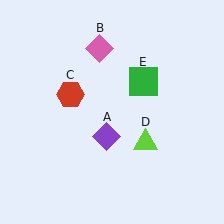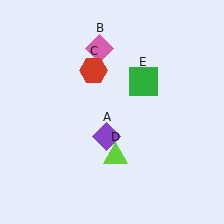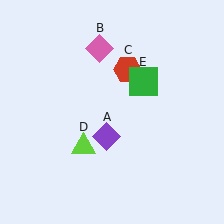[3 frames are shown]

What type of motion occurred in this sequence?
The red hexagon (object C), lime triangle (object D) rotated clockwise around the center of the scene.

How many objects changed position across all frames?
2 objects changed position: red hexagon (object C), lime triangle (object D).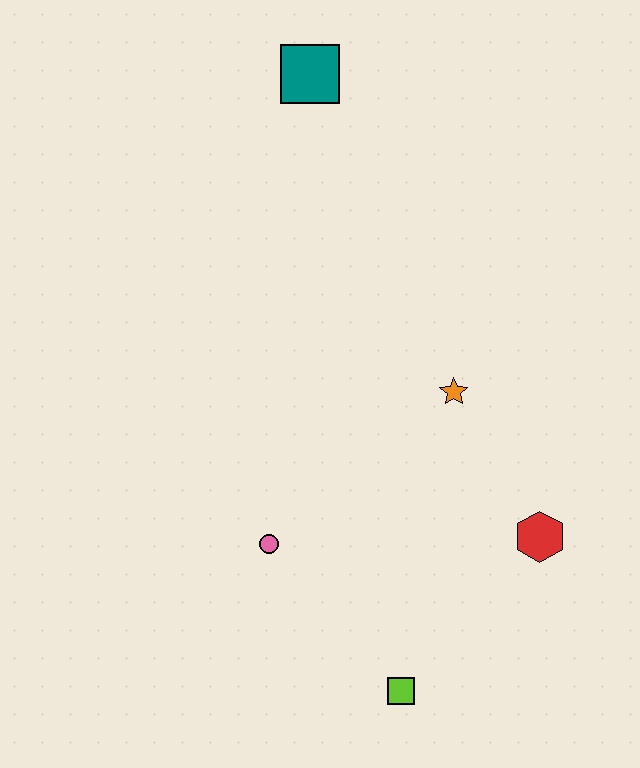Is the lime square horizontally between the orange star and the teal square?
Yes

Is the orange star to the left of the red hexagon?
Yes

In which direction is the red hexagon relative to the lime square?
The red hexagon is above the lime square.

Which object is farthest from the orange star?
The teal square is farthest from the orange star.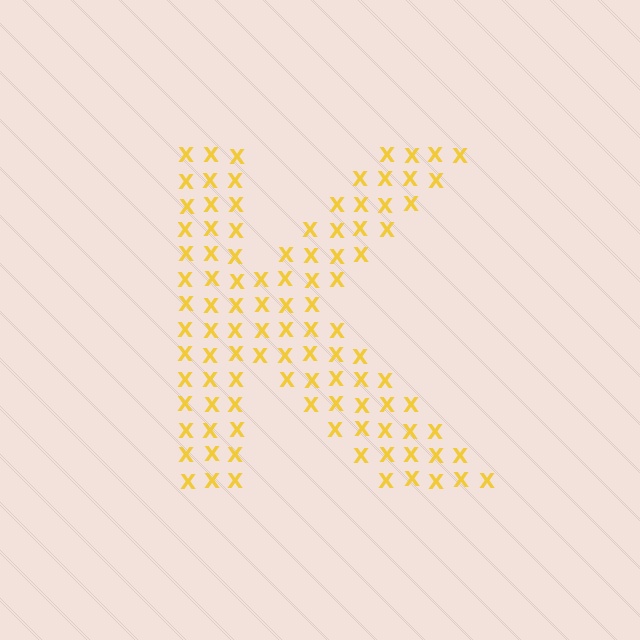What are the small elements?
The small elements are letter X's.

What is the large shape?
The large shape is the letter K.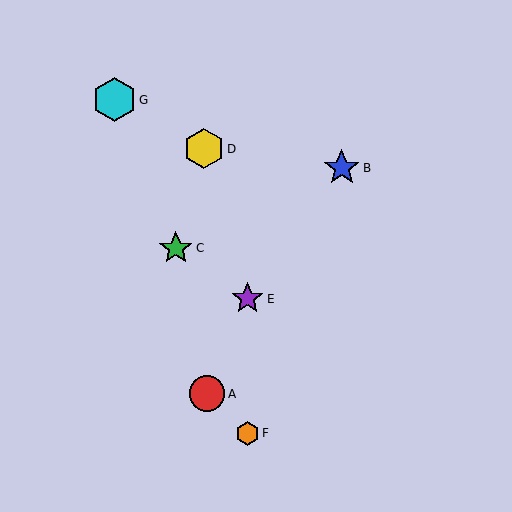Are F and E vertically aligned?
Yes, both are at x≈248.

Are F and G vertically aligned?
No, F is at x≈248 and G is at x≈114.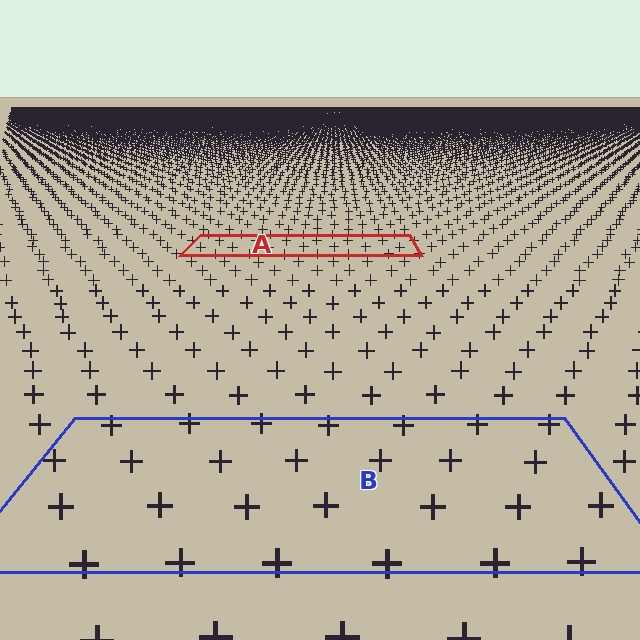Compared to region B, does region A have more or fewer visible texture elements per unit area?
Region A has more texture elements per unit area — they are packed more densely because it is farther away.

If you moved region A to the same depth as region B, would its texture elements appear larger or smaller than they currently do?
They would appear larger. At a closer depth, the same texture elements are projected at a bigger on-screen size.